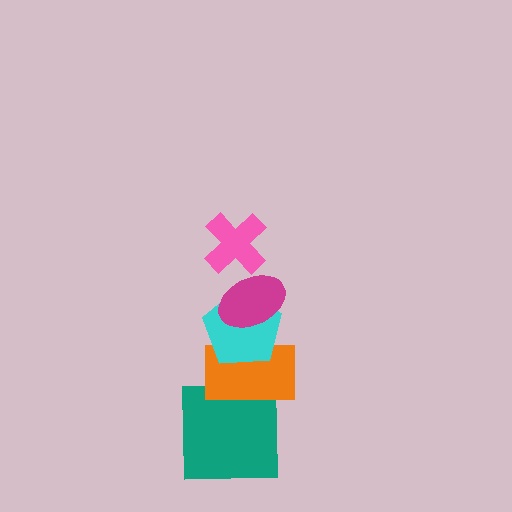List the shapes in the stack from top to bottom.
From top to bottom: the pink cross, the magenta ellipse, the cyan pentagon, the orange rectangle, the teal square.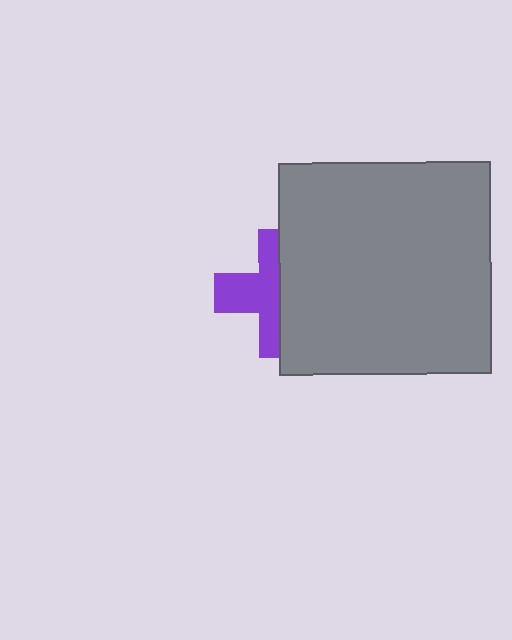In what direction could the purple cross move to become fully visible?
The purple cross could move left. That would shift it out from behind the gray square entirely.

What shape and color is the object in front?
The object in front is a gray square.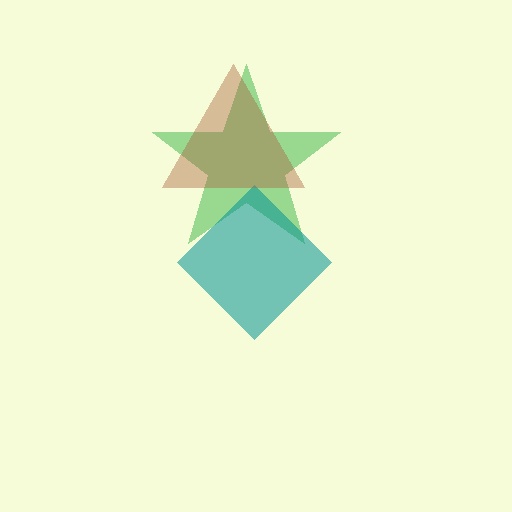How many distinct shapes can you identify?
There are 3 distinct shapes: a green star, a teal diamond, a brown triangle.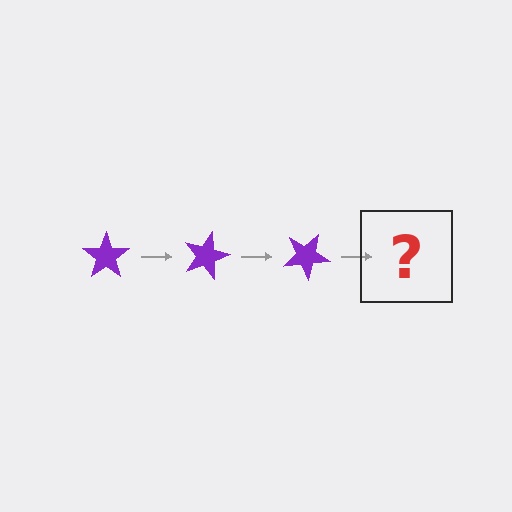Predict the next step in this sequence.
The next step is a purple star rotated 45 degrees.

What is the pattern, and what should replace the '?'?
The pattern is that the star rotates 15 degrees each step. The '?' should be a purple star rotated 45 degrees.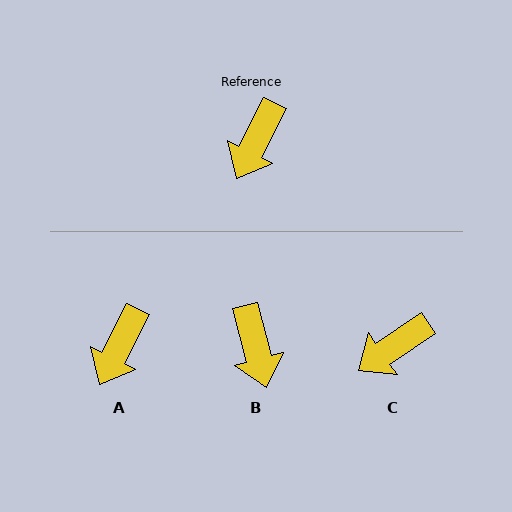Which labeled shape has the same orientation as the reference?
A.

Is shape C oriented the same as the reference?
No, it is off by about 29 degrees.